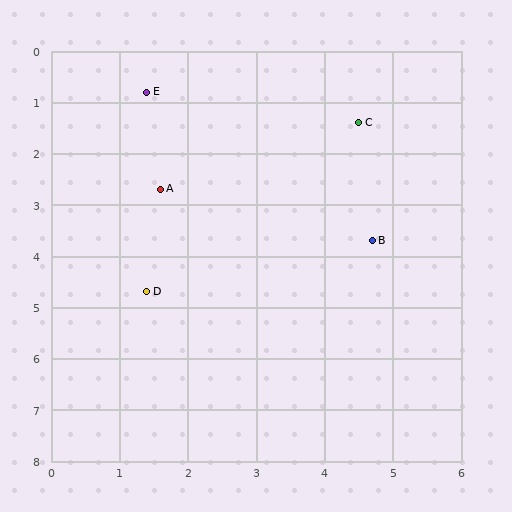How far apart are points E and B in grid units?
Points E and B are about 4.4 grid units apart.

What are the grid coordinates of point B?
Point B is at approximately (4.7, 3.7).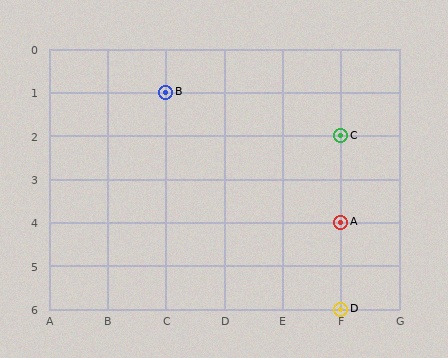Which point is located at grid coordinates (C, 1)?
Point B is at (C, 1).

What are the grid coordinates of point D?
Point D is at grid coordinates (F, 6).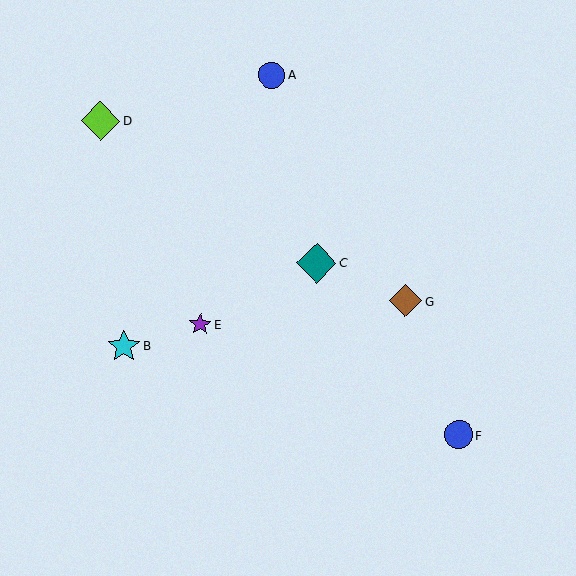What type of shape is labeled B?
Shape B is a cyan star.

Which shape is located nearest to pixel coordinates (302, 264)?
The teal diamond (labeled C) at (317, 263) is nearest to that location.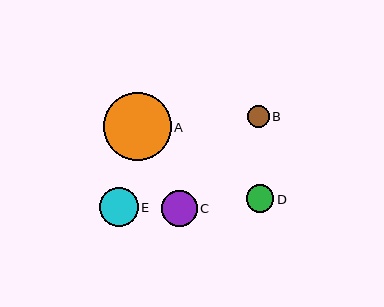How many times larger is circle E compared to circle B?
Circle E is approximately 1.8 times the size of circle B.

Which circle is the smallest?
Circle B is the smallest with a size of approximately 22 pixels.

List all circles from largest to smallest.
From largest to smallest: A, E, C, D, B.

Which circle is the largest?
Circle A is the largest with a size of approximately 68 pixels.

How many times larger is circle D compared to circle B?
Circle D is approximately 1.2 times the size of circle B.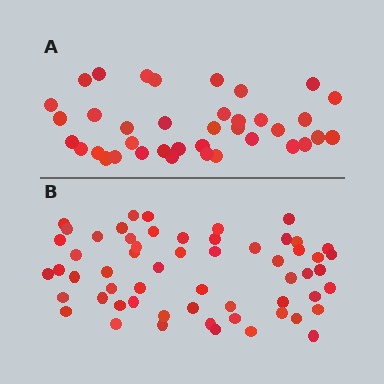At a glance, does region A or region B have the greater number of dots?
Region B (the bottom region) has more dots.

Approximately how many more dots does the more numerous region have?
Region B has approximately 20 more dots than region A.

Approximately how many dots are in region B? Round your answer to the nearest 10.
About 60 dots. (The exact count is 58, which rounds to 60.)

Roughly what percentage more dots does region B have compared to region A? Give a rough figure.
About 55% more.